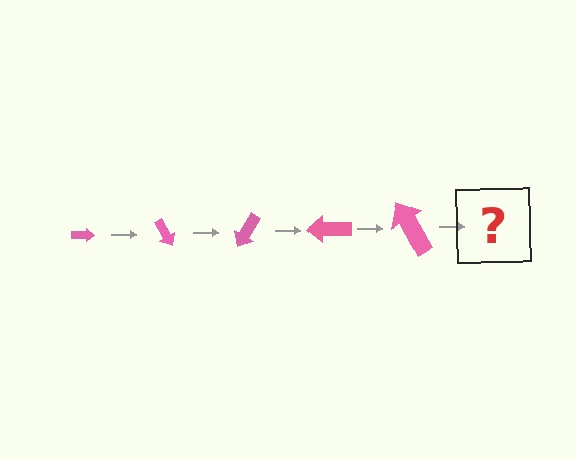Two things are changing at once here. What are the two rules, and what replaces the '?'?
The two rules are that the arrow grows larger each step and it rotates 60 degrees each step. The '?' should be an arrow, larger than the previous one and rotated 300 degrees from the start.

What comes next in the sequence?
The next element should be an arrow, larger than the previous one and rotated 300 degrees from the start.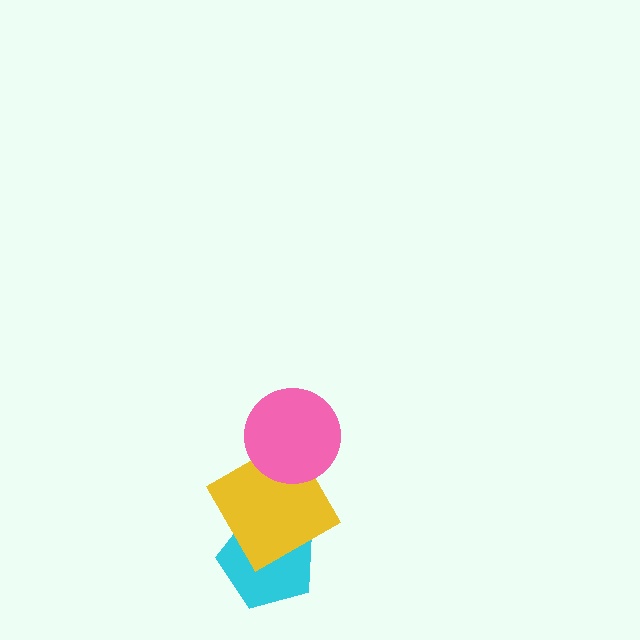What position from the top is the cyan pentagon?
The cyan pentagon is 3rd from the top.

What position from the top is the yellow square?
The yellow square is 2nd from the top.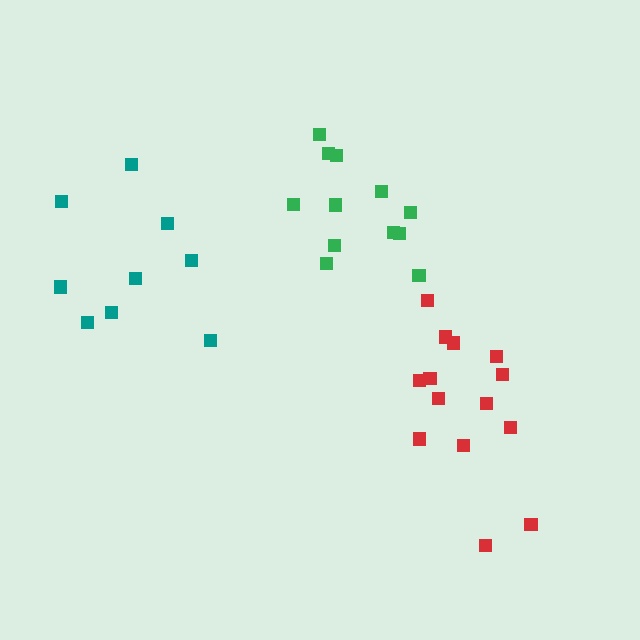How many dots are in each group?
Group 1: 14 dots, Group 2: 9 dots, Group 3: 12 dots (35 total).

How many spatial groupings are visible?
There are 3 spatial groupings.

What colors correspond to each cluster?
The clusters are colored: red, teal, green.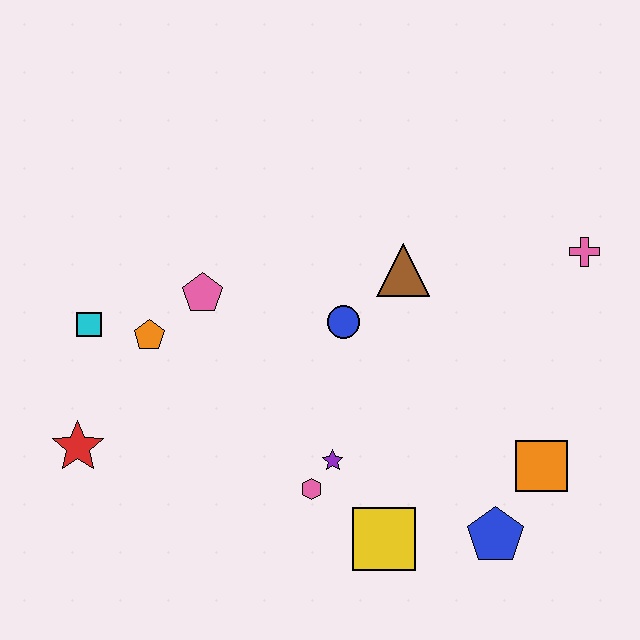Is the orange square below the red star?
Yes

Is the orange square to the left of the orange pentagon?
No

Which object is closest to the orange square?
The blue pentagon is closest to the orange square.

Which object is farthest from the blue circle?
The red star is farthest from the blue circle.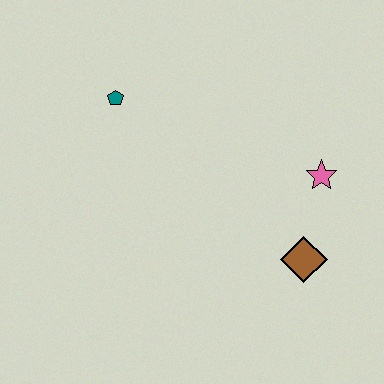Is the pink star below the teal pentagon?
Yes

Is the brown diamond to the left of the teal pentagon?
No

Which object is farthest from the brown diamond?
The teal pentagon is farthest from the brown diamond.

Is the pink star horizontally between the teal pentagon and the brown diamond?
No